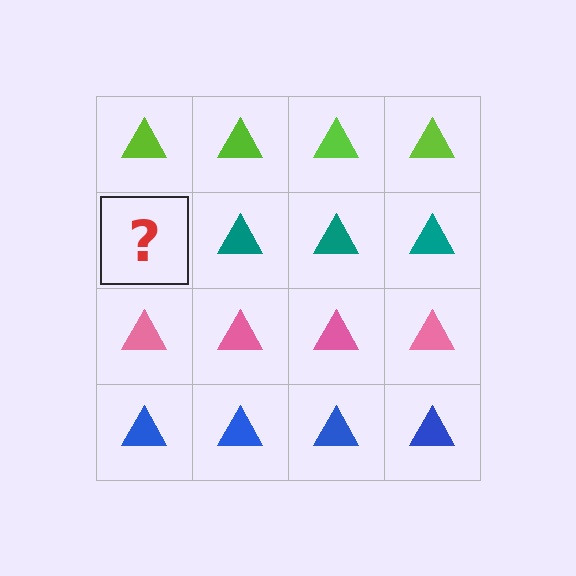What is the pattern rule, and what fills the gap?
The rule is that each row has a consistent color. The gap should be filled with a teal triangle.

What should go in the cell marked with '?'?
The missing cell should contain a teal triangle.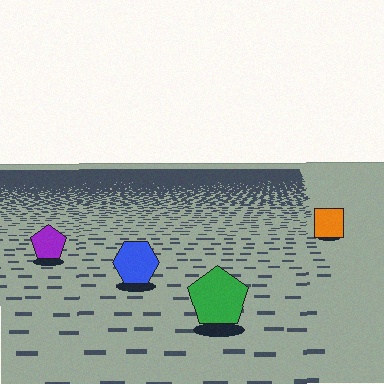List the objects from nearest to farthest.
From nearest to farthest: the green pentagon, the blue hexagon, the purple pentagon, the orange square.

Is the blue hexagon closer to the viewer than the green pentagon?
No. The green pentagon is closer — you can tell from the texture gradient: the ground texture is coarser near it.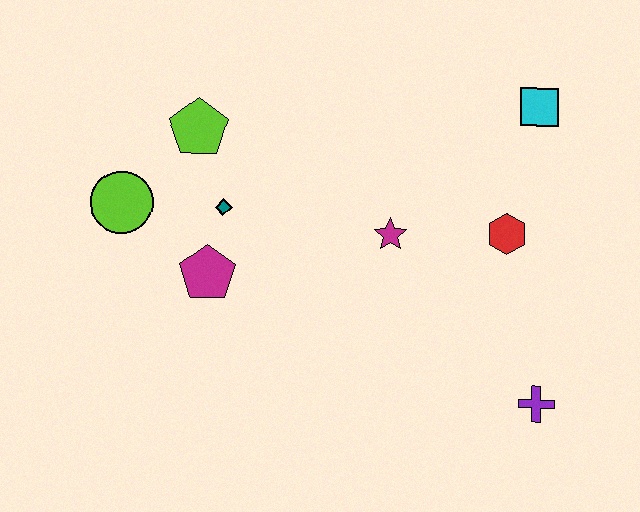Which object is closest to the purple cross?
The red hexagon is closest to the purple cross.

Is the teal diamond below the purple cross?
No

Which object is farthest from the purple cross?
The lime circle is farthest from the purple cross.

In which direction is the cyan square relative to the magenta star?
The cyan square is to the right of the magenta star.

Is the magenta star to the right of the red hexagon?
No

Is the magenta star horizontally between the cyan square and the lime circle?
Yes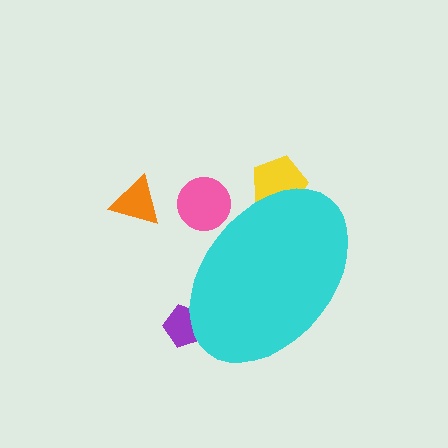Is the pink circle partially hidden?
Yes, the pink circle is partially hidden behind the cyan ellipse.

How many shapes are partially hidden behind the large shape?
3 shapes are partially hidden.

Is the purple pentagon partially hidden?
Yes, the purple pentagon is partially hidden behind the cyan ellipse.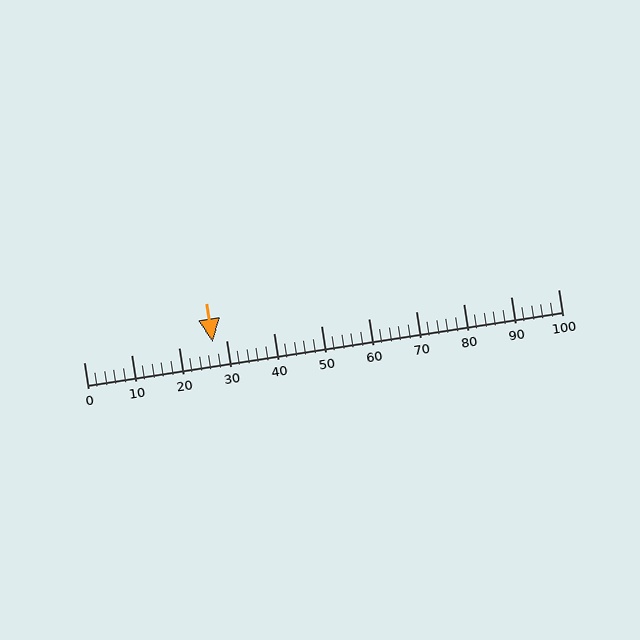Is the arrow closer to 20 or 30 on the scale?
The arrow is closer to 30.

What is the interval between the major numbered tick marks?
The major tick marks are spaced 10 units apart.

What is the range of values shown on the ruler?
The ruler shows values from 0 to 100.